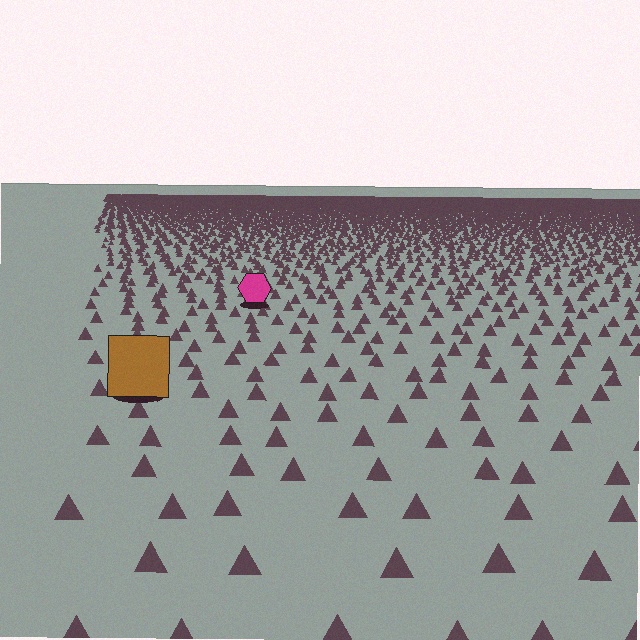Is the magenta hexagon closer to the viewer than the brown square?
No. The brown square is closer — you can tell from the texture gradient: the ground texture is coarser near it.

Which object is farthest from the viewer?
The magenta hexagon is farthest from the viewer. It appears smaller and the ground texture around it is denser.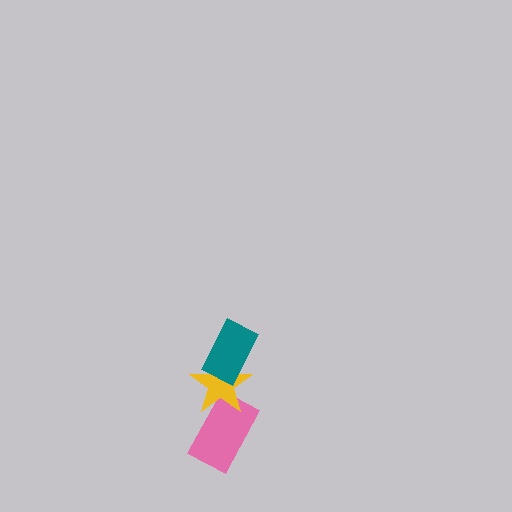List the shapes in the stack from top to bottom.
From top to bottom: the teal rectangle, the yellow star, the pink rectangle.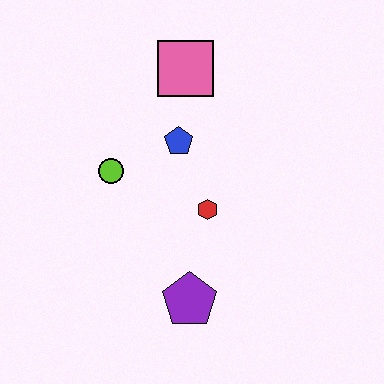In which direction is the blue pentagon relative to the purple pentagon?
The blue pentagon is above the purple pentagon.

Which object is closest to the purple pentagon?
The red hexagon is closest to the purple pentagon.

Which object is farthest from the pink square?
The purple pentagon is farthest from the pink square.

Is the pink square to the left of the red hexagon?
Yes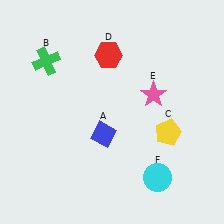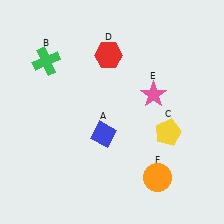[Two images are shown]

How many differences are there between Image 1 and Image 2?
There is 1 difference between the two images.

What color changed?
The circle (F) changed from cyan in Image 1 to orange in Image 2.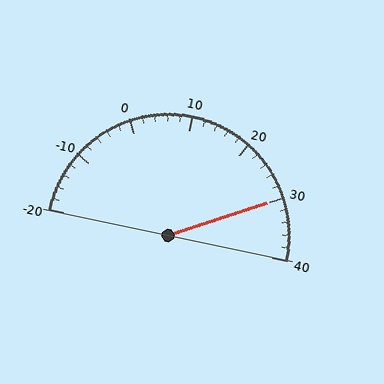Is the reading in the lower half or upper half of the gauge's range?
The reading is in the upper half of the range (-20 to 40).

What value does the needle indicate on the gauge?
The needle indicates approximately 30.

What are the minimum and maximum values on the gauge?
The gauge ranges from -20 to 40.